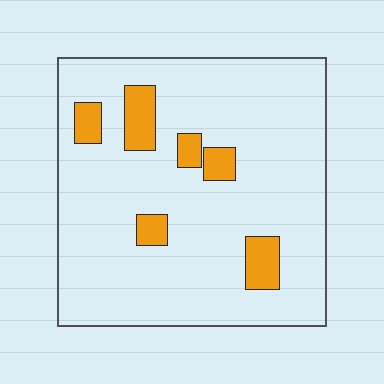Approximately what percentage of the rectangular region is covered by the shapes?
Approximately 10%.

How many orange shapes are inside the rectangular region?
6.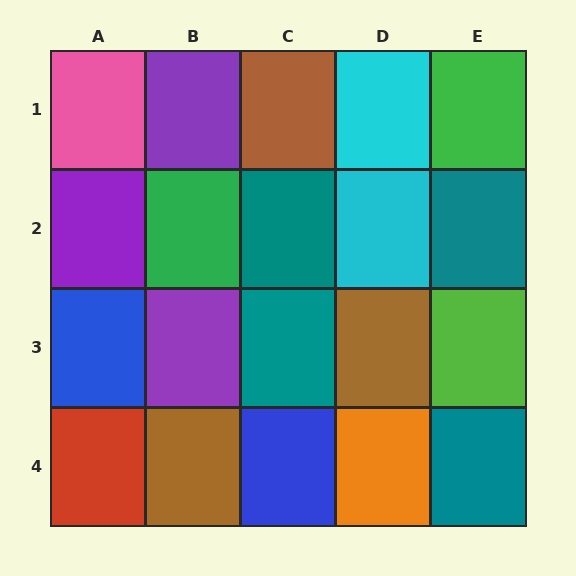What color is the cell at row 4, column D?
Orange.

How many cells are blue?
2 cells are blue.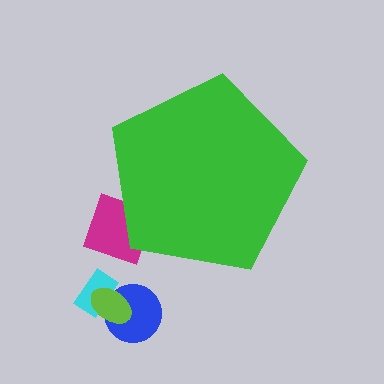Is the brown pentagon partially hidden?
No, the brown pentagon is fully visible.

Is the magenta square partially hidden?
Yes, the magenta square is partially hidden behind the green pentagon.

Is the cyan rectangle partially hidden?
No, the cyan rectangle is fully visible.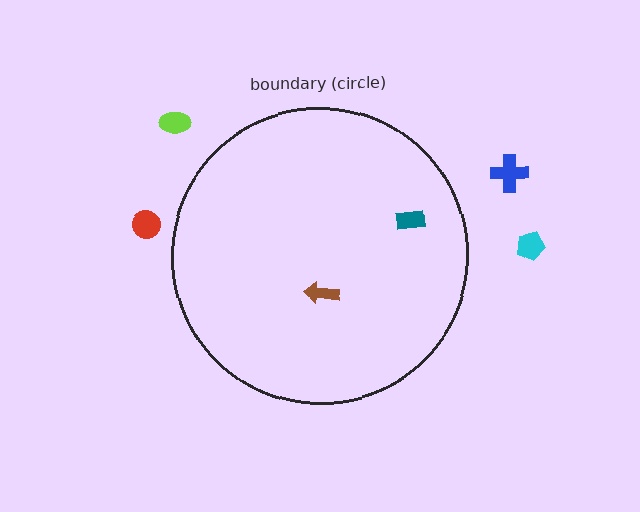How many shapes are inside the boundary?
2 inside, 4 outside.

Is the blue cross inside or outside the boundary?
Outside.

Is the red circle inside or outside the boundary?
Outside.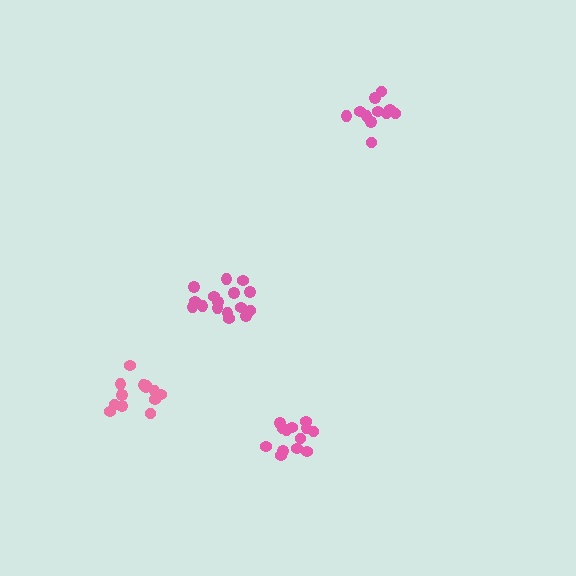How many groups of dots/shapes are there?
There are 4 groups.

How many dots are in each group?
Group 1: 16 dots, Group 2: 13 dots, Group 3: 11 dots, Group 4: 13 dots (53 total).